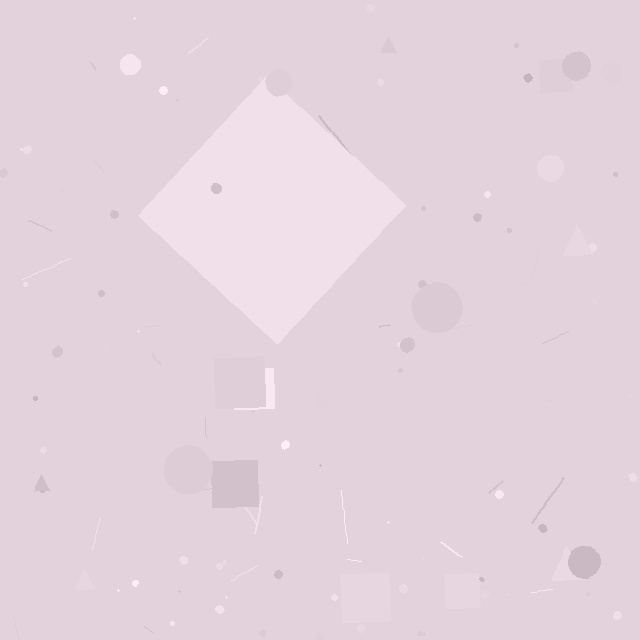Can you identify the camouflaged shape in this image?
The camouflaged shape is a diamond.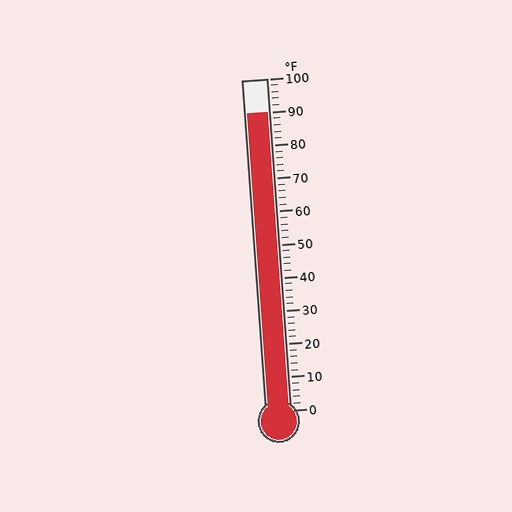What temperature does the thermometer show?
The thermometer shows approximately 90°F.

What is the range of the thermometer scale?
The thermometer scale ranges from 0°F to 100°F.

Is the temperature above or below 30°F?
The temperature is above 30°F.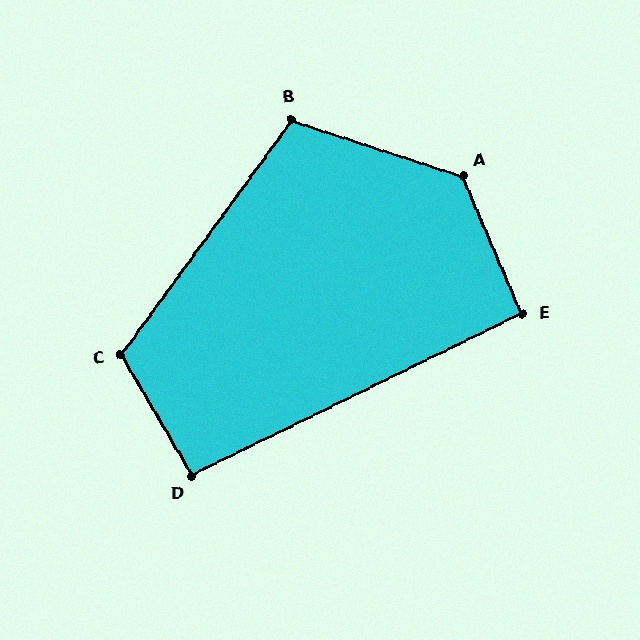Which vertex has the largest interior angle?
A, at approximately 132 degrees.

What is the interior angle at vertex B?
Approximately 108 degrees (obtuse).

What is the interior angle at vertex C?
Approximately 114 degrees (obtuse).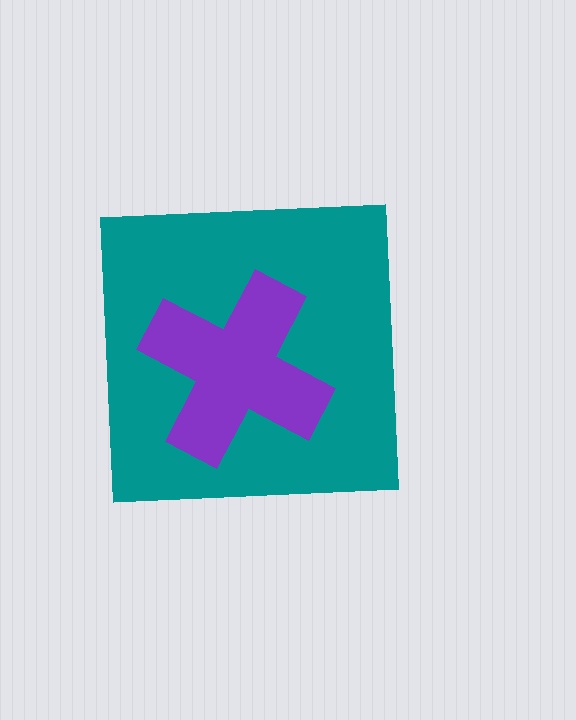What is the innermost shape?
The purple cross.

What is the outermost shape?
The teal square.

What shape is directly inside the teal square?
The purple cross.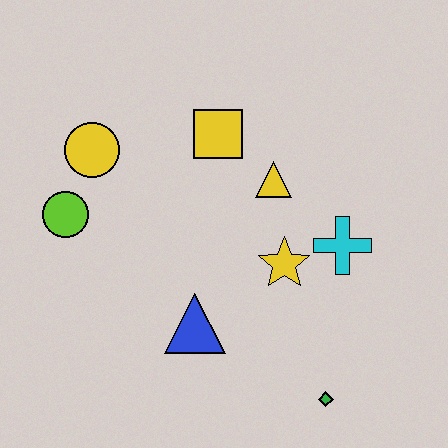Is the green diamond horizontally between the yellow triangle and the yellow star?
No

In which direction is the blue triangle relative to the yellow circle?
The blue triangle is below the yellow circle.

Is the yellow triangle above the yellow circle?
No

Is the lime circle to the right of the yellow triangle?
No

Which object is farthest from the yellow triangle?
The green diamond is farthest from the yellow triangle.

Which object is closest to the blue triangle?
The yellow star is closest to the blue triangle.